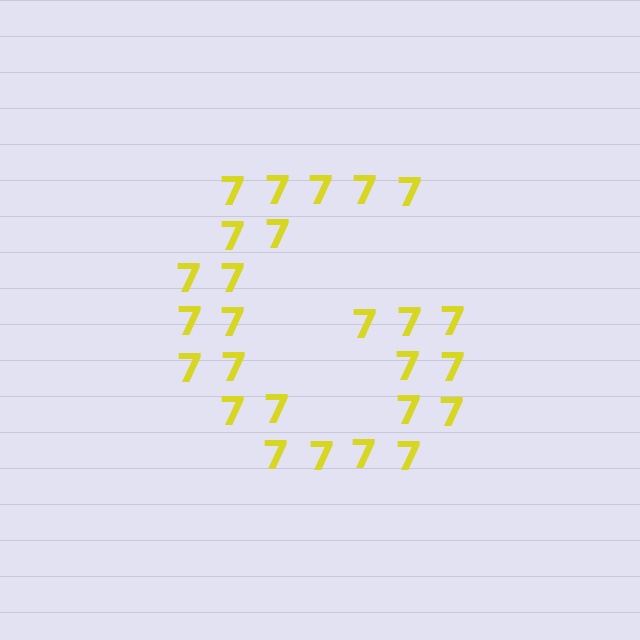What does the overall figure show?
The overall figure shows the letter G.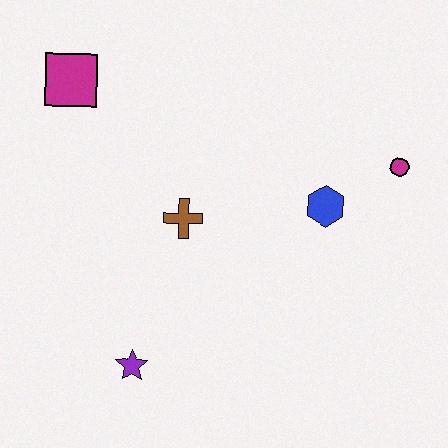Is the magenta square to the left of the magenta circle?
Yes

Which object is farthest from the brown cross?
The magenta circle is farthest from the brown cross.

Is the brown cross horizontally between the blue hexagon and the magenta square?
Yes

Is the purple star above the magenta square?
No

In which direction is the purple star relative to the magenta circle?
The purple star is to the left of the magenta circle.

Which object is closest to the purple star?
The brown cross is closest to the purple star.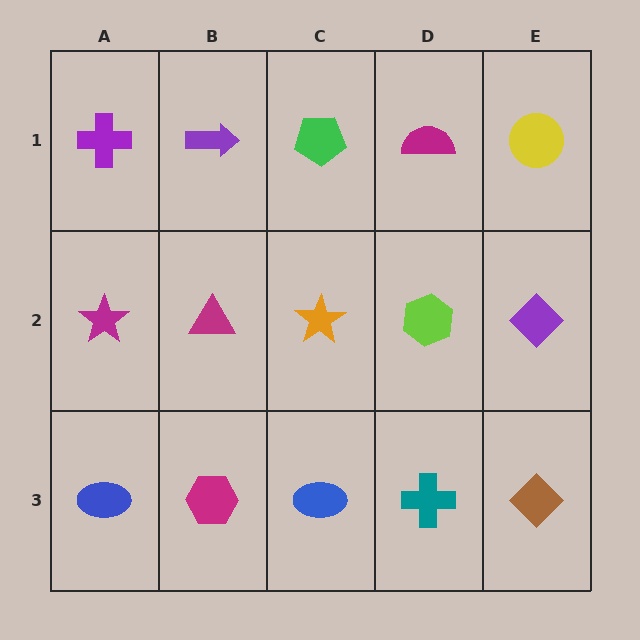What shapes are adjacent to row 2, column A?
A purple cross (row 1, column A), a blue ellipse (row 3, column A), a magenta triangle (row 2, column B).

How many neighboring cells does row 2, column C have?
4.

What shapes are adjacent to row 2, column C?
A green pentagon (row 1, column C), a blue ellipse (row 3, column C), a magenta triangle (row 2, column B), a lime hexagon (row 2, column D).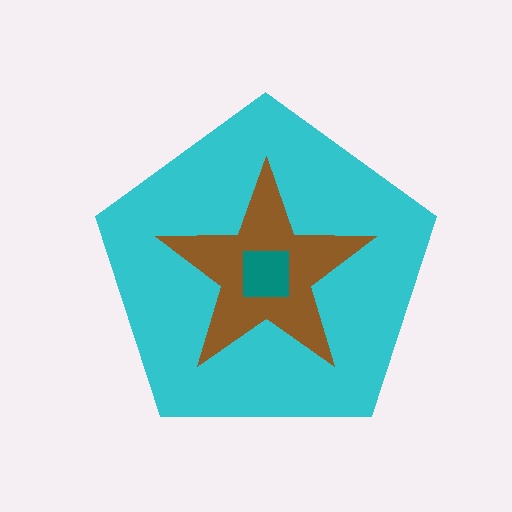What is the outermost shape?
The cyan pentagon.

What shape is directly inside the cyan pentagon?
The brown star.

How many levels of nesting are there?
3.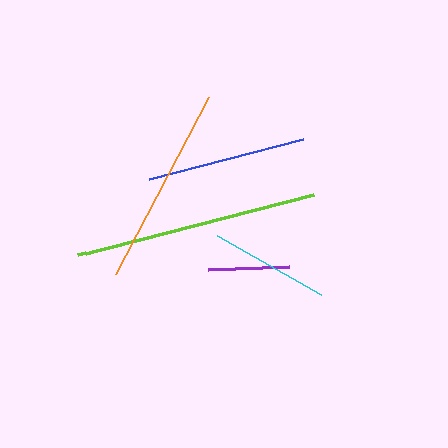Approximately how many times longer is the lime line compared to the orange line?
The lime line is approximately 1.2 times the length of the orange line.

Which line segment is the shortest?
The purple line is the shortest at approximately 81 pixels.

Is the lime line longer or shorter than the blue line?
The lime line is longer than the blue line.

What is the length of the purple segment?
The purple segment is approximately 81 pixels long.